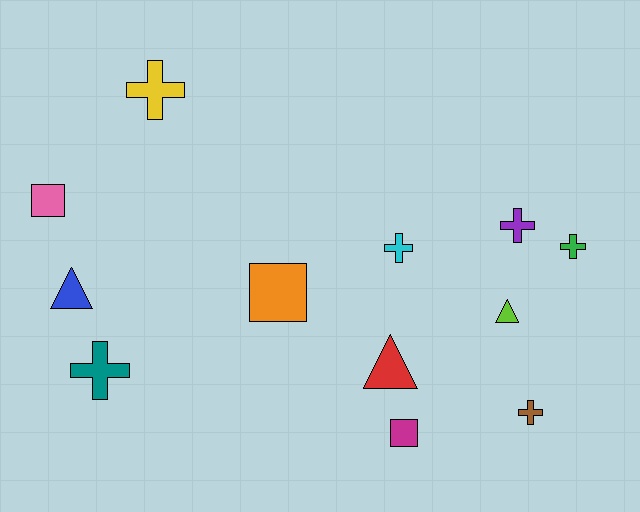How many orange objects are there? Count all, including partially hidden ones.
There is 1 orange object.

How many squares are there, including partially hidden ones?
There are 3 squares.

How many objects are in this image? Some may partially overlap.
There are 12 objects.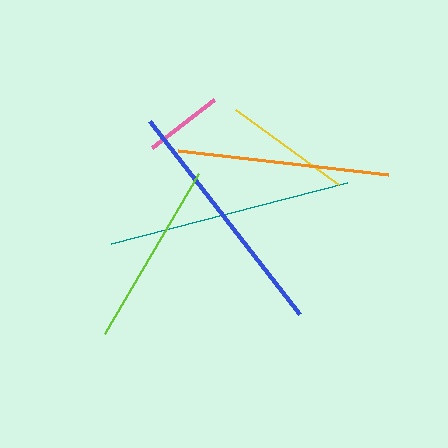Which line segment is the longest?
The blue line is the longest at approximately 245 pixels.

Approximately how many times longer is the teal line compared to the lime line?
The teal line is approximately 1.3 times the length of the lime line.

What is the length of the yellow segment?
The yellow segment is approximately 127 pixels long.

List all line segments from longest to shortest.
From longest to shortest: blue, teal, orange, lime, yellow, pink.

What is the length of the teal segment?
The teal segment is approximately 244 pixels long.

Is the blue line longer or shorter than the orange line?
The blue line is longer than the orange line.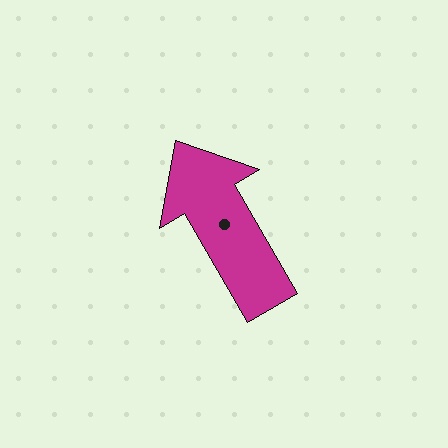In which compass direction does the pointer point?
Northwest.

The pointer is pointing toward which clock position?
Roughly 11 o'clock.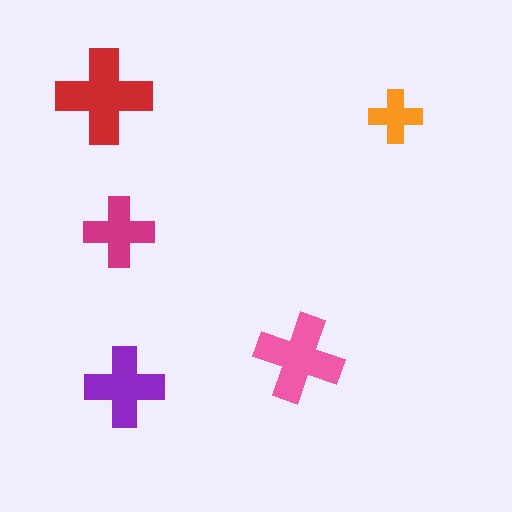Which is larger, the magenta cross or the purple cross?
The purple one.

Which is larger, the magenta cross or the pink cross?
The pink one.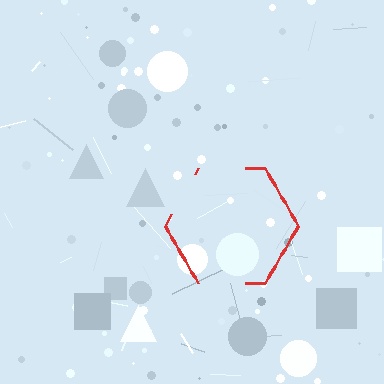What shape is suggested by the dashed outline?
The dashed outline suggests a hexagon.